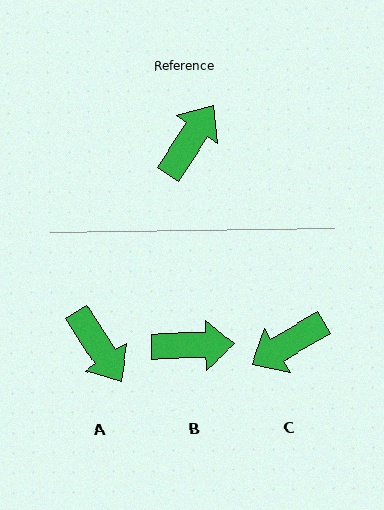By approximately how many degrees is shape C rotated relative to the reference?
Approximately 153 degrees counter-clockwise.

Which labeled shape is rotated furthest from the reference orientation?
C, about 153 degrees away.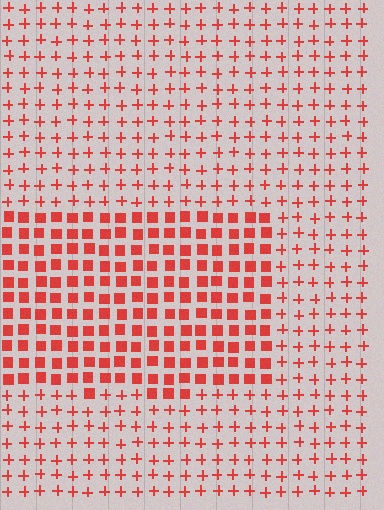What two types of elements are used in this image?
The image uses squares inside the rectangle region and plus signs outside it.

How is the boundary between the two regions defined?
The boundary is defined by a change in element shape: squares inside vs. plus signs outside. All elements share the same color and spacing.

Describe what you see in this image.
The image is filled with small red elements arranged in a uniform grid. A rectangle-shaped region contains squares, while the surrounding area contains plus signs. The boundary is defined purely by the change in element shape.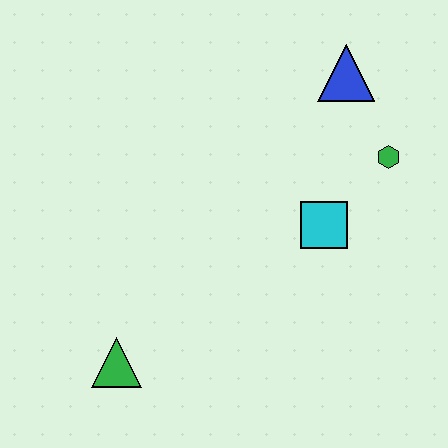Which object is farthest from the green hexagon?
The green triangle is farthest from the green hexagon.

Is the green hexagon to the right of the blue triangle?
Yes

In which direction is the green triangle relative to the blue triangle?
The green triangle is below the blue triangle.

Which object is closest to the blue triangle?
The green hexagon is closest to the blue triangle.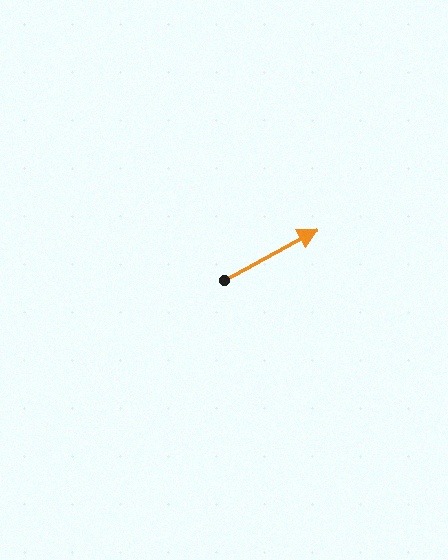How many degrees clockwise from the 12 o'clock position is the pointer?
Approximately 62 degrees.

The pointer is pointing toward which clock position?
Roughly 2 o'clock.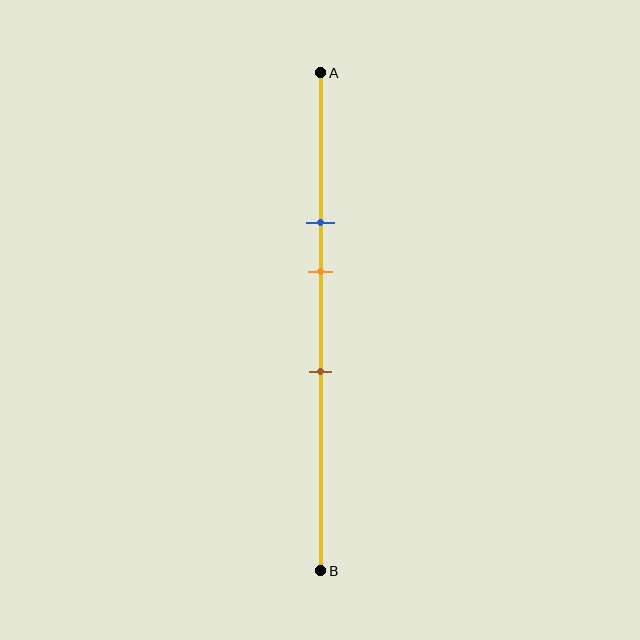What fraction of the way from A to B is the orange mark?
The orange mark is approximately 40% (0.4) of the way from A to B.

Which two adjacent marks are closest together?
The blue and orange marks are the closest adjacent pair.